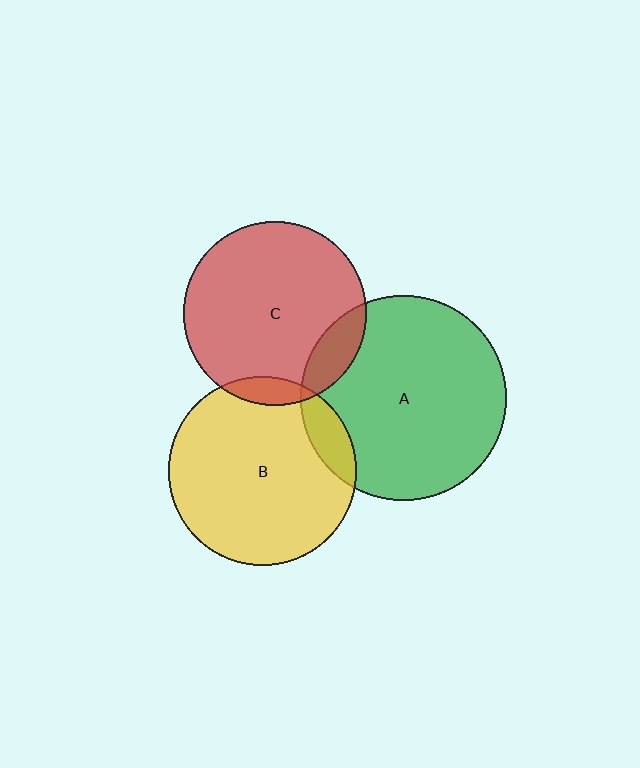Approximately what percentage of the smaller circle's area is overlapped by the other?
Approximately 5%.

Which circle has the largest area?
Circle A (green).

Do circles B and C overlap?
Yes.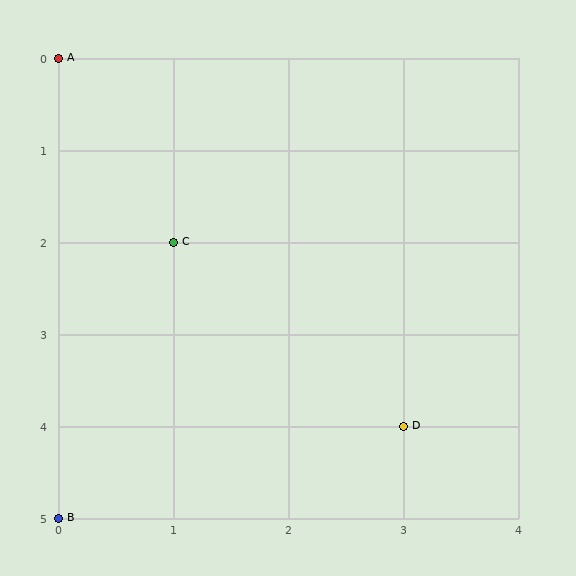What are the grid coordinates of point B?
Point B is at grid coordinates (0, 5).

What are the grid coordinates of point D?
Point D is at grid coordinates (3, 4).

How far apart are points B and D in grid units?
Points B and D are 3 columns and 1 row apart (about 3.2 grid units diagonally).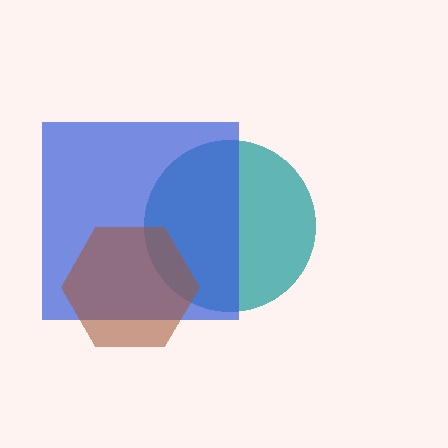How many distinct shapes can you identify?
There are 3 distinct shapes: a teal circle, a blue square, a brown hexagon.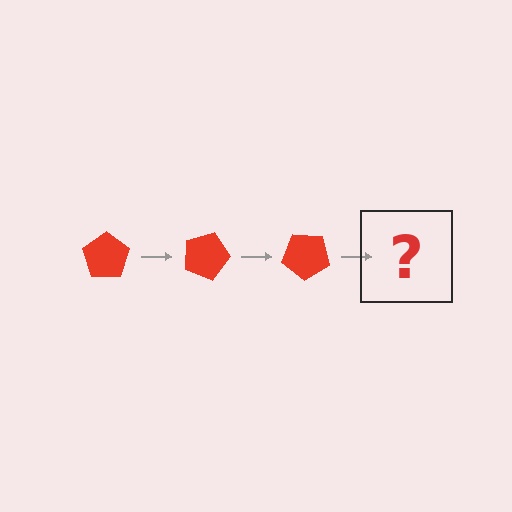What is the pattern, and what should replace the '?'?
The pattern is that the pentagon rotates 20 degrees each step. The '?' should be a red pentagon rotated 60 degrees.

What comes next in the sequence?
The next element should be a red pentagon rotated 60 degrees.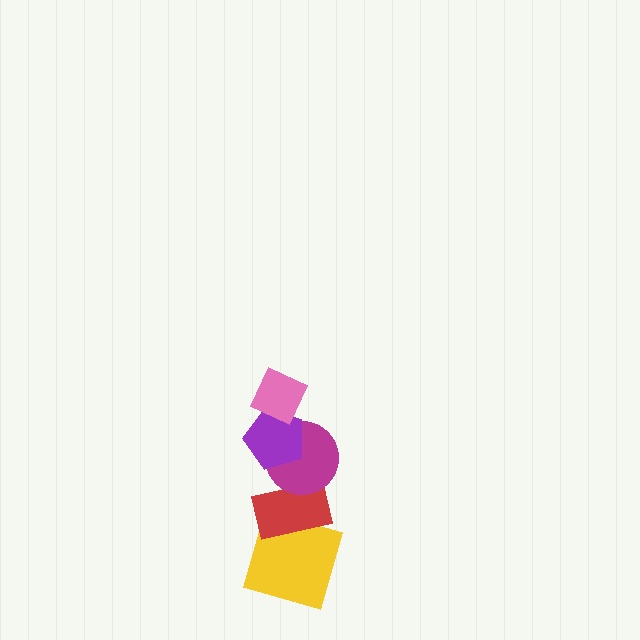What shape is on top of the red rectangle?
The magenta circle is on top of the red rectangle.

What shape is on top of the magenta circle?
The purple pentagon is on top of the magenta circle.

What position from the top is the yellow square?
The yellow square is 5th from the top.